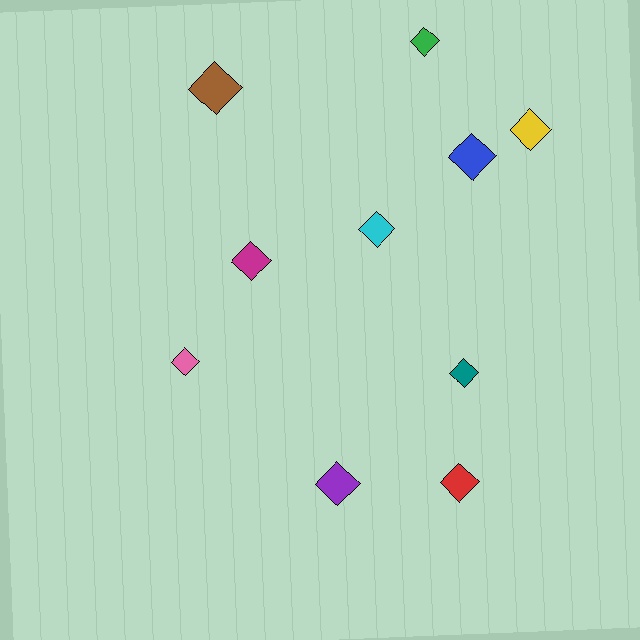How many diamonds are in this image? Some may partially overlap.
There are 10 diamonds.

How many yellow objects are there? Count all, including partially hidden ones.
There is 1 yellow object.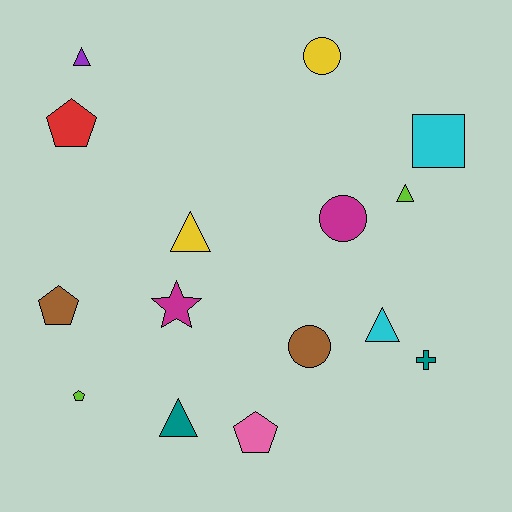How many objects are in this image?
There are 15 objects.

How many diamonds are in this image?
There are no diamonds.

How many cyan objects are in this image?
There are 2 cyan objects.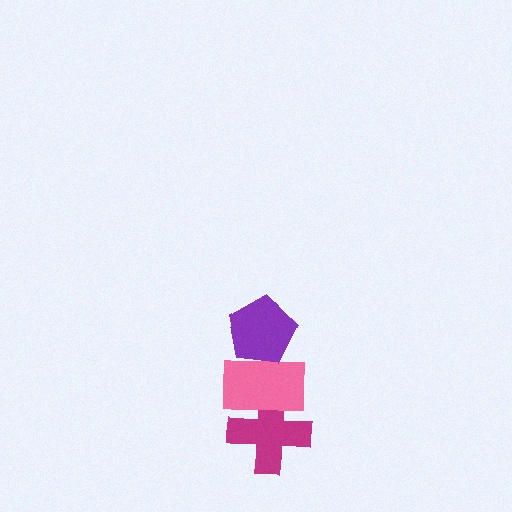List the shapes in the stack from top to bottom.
From top to bottom: the purple pentagon, the pink rectangle, the magenta cross.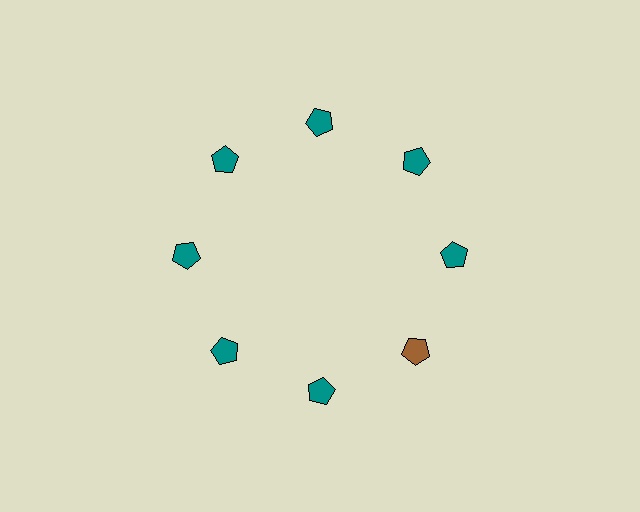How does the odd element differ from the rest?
It has a different color: brown instead of teal.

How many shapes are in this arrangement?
There are 8 shapes arranged in a ring pattern.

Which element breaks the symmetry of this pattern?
The brown pentagon at roughly the 4 o'clock position breaks the symmetry. All other shapes are teal pentagons.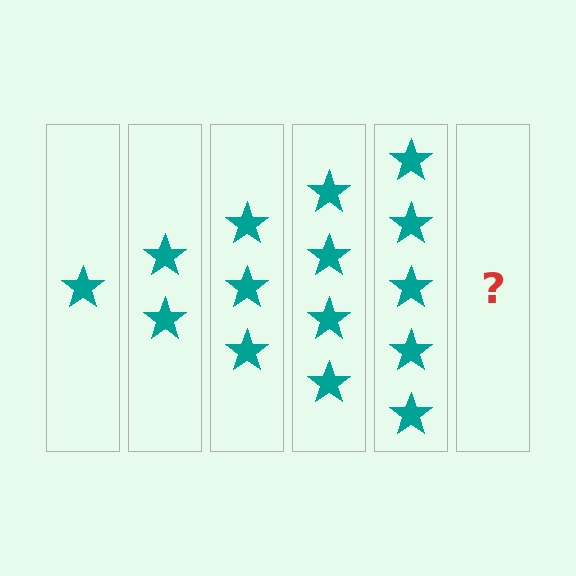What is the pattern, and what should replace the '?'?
The pattern is that each step adds one more star. The '?' should be 6 stars.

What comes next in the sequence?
The next element should be 6 stars.